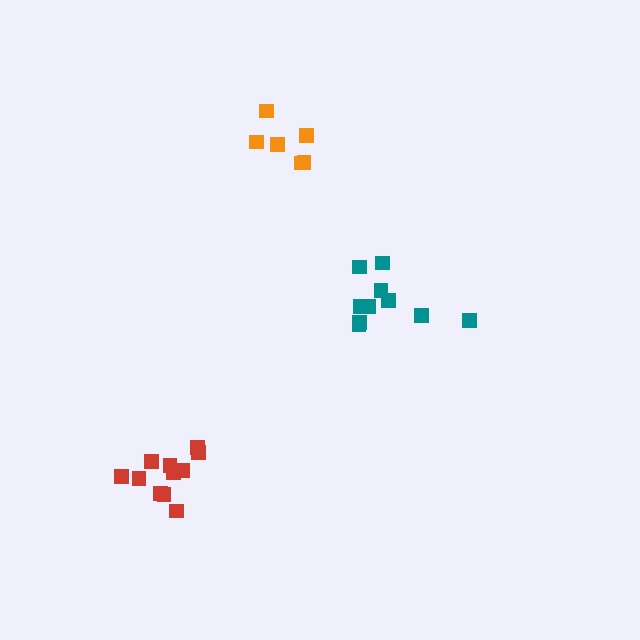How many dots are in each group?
Group 1: 10 dots, Group 2: 11 dots, Group 3: 6 dots (27 total).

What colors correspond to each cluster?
The clusters are colored: teal, red, orange.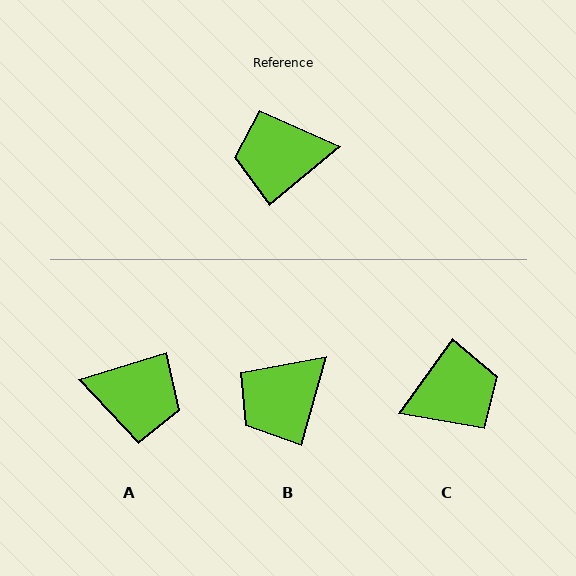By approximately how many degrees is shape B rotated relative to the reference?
Approximately 34 degrees counter-clockwise.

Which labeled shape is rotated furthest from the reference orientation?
C, about 165 degrees away.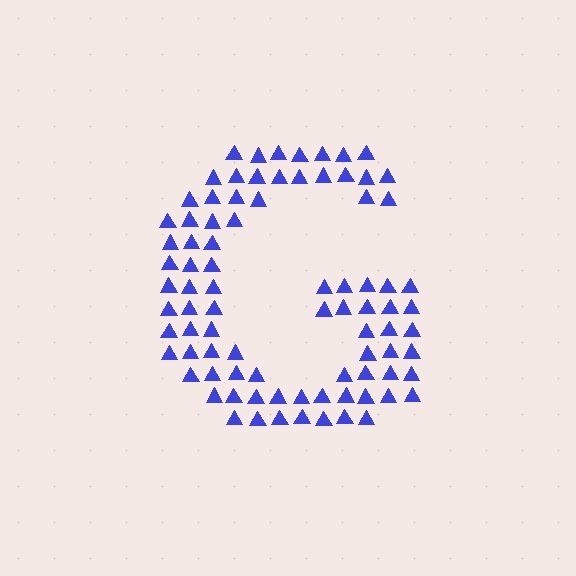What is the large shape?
The large shape is the letter G.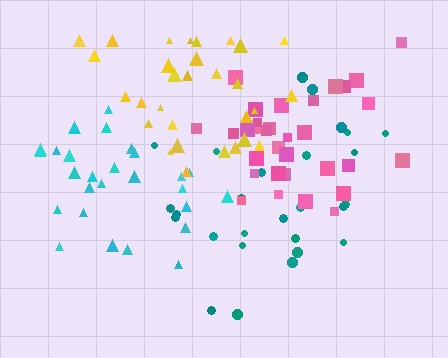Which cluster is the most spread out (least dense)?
Teal.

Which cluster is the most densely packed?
Pink.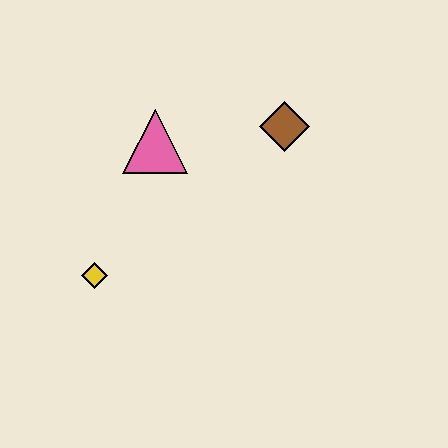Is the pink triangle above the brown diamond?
No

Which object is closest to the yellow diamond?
The pink triangle is closest to the yellow diamond.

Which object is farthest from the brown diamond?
The yellow diamond is farthest from the brown diamond.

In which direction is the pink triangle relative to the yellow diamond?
The pink triangle is above the yellow diamond.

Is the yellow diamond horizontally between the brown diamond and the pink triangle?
No